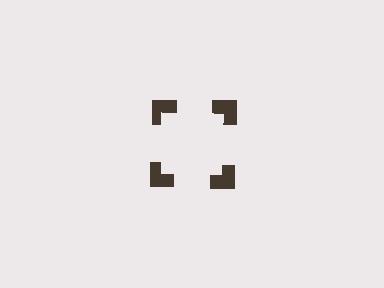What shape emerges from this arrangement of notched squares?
An illusory square — its edges are inferred from the aligned wedge cuts in the notched squares, not physically drawn.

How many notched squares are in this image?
There are 4 — one at each vertex of the illusory square.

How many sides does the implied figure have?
4 sides.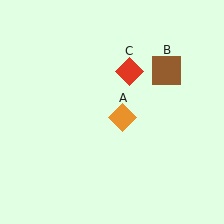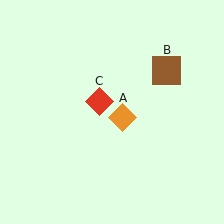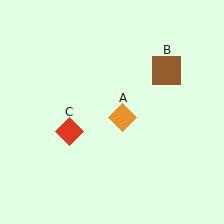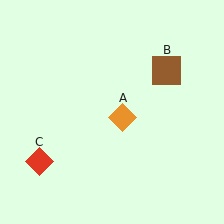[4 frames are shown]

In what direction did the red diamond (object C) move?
The red diamond (object C) moved down and to the left.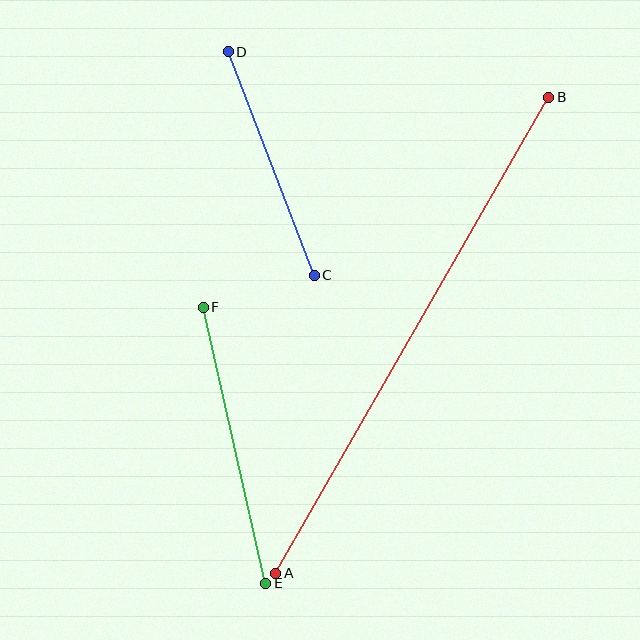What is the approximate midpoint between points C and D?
The midpoint is at approximately (271, 164) pixels.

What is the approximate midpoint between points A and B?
The midpoint is at approximately (412, 335) pixels.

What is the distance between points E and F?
The distance is approximately 283 pixels.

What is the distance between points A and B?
The distance is approximately 549 pixels.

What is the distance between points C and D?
The distance is approximately 240 pixels.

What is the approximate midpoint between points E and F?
The midpoint is at approximately (234, 445) pixels.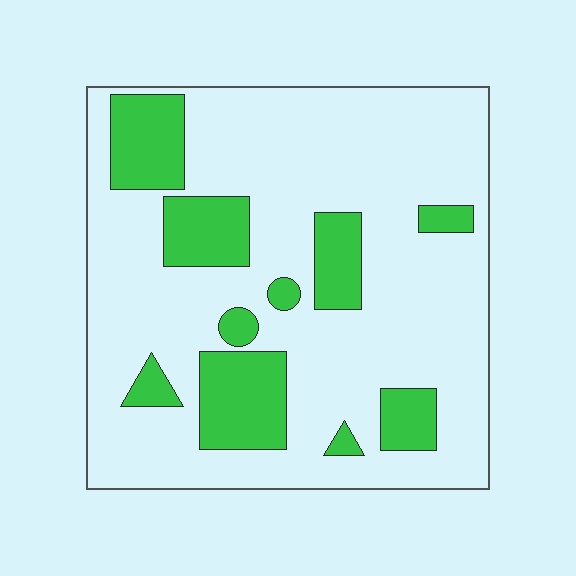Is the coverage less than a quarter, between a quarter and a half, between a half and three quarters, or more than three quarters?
Less than a quarter.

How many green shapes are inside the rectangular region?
10.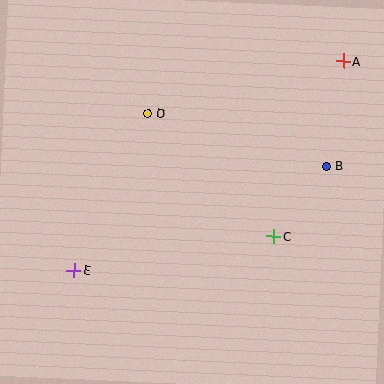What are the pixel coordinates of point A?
Point A is at (343, 61).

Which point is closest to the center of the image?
Point D at (148, 113) is closest to the center.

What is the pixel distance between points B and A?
The distance between B and A is 106 pixels.